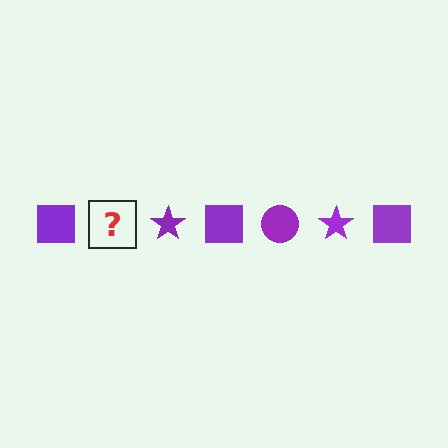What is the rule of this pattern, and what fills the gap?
The rule is that the pattern cycles through square, circle, star shapes in purple. The gap should be filled with a purple circle.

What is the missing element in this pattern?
The missing element is a purple circle.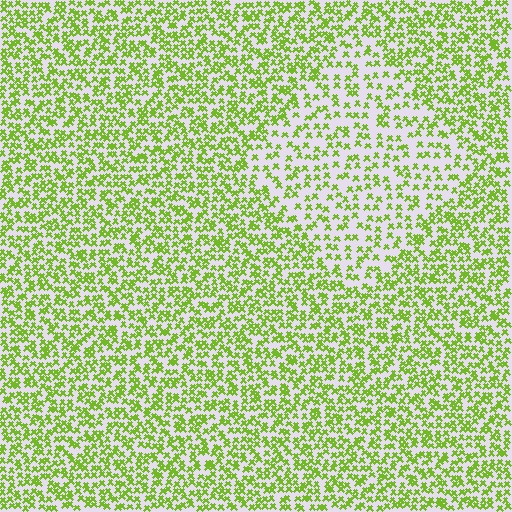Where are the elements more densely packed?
The elements are more densely packed outside the diamond boundary.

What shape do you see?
I see a diamond.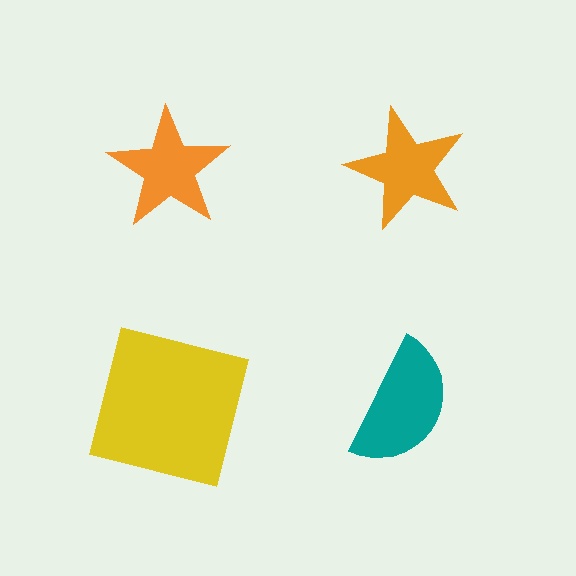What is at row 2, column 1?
A yellow square.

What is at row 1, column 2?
An orange star.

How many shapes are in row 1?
2 shapes.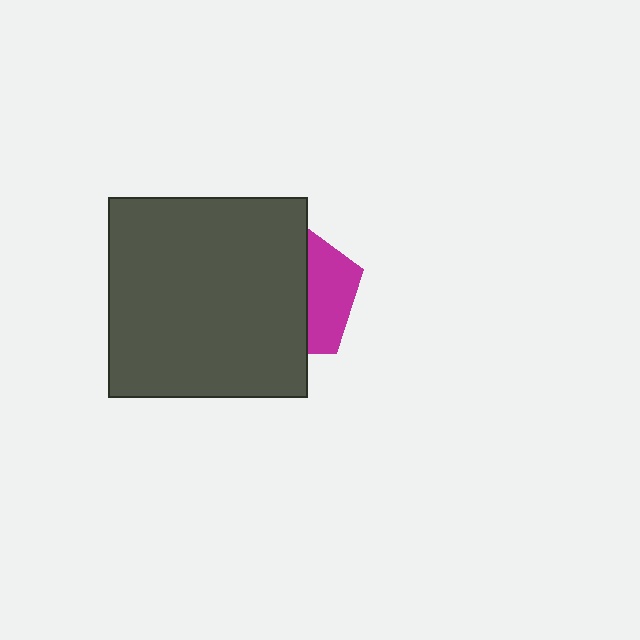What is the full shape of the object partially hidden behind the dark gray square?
The partially hidden object is a magenta pentagon.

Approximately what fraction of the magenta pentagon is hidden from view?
Roughly 65% of the magenta pentagon is hidden behind the dark gray square.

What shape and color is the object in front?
The object in front is a dark gray square.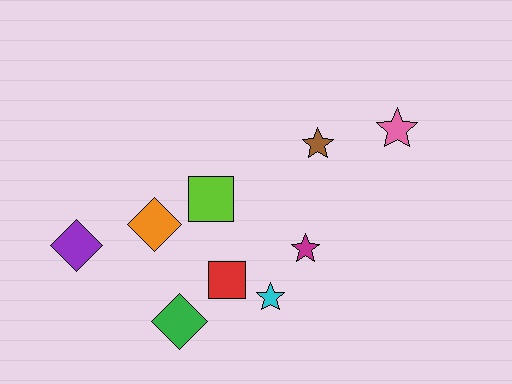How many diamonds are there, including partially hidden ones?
There are 3 diamonds.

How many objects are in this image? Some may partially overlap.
There are 9 objects.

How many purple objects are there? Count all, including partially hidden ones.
There is 1 purple object.